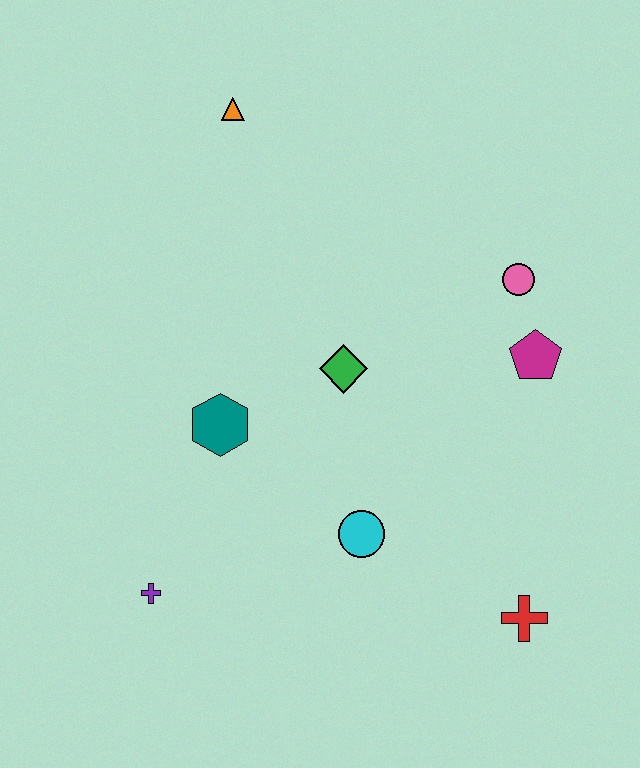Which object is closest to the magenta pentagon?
The pink circle is closest to the magenta pentagon.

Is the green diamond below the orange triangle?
Yes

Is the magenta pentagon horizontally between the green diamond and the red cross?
No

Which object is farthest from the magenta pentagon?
The purple cross is farthest from the magenta pentagon.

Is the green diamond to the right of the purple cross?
Yes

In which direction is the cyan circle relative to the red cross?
The cyan circle is to the left of the red cross.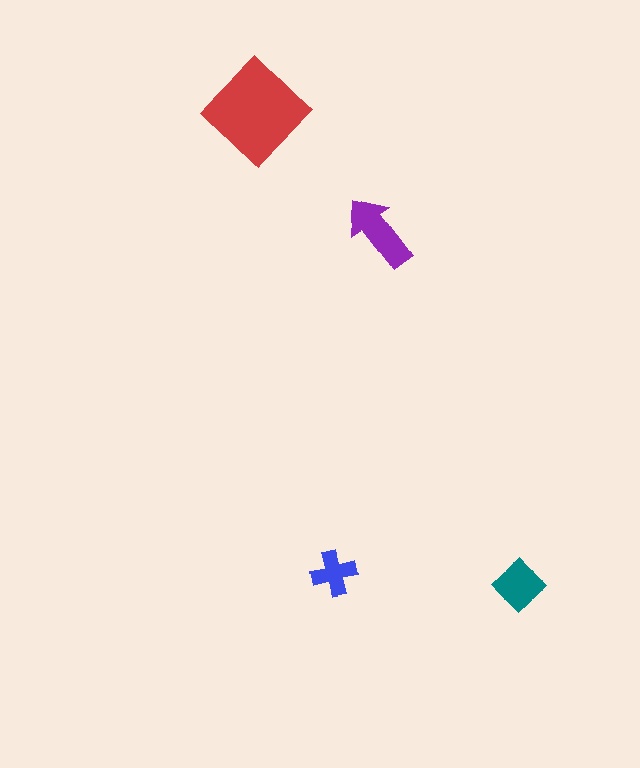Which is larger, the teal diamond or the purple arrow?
The purple arrow.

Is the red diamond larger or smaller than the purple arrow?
Larger.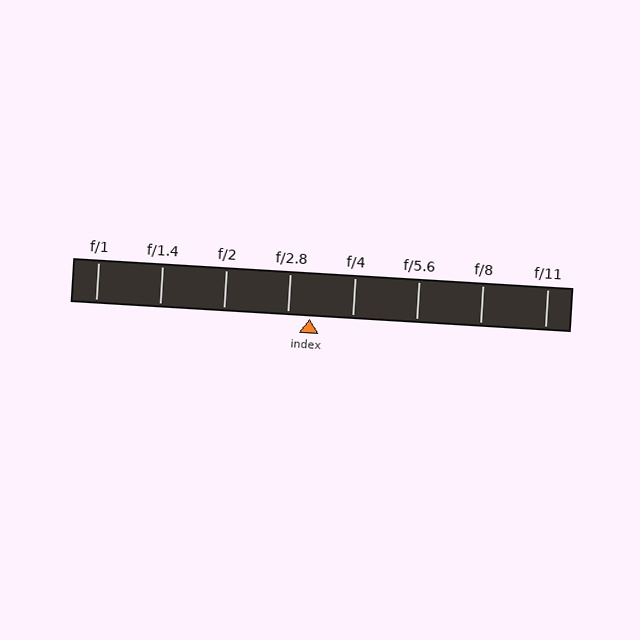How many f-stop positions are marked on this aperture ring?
There are 8 f-stop positions marked.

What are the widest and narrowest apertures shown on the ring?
The widest aperture shown is f/1 and the narrowest is f/11.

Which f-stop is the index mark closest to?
The index mark is closest to f/2.8.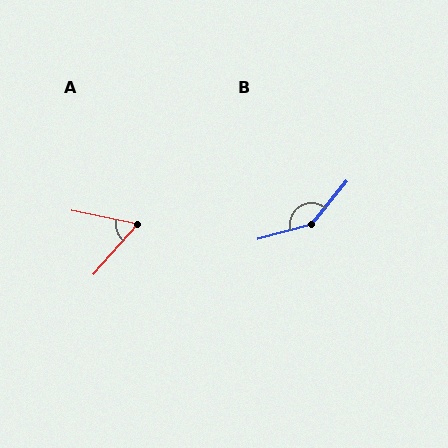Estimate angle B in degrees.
Approximately 144 degrees.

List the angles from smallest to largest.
A (60°), B (144°).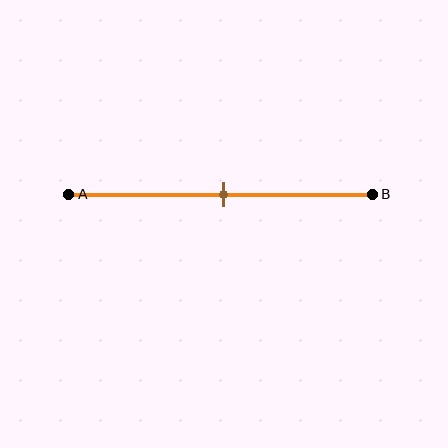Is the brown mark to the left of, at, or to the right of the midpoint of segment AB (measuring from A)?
The brown mark is approximately at the midpoint of segment AB.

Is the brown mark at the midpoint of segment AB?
Yes, the mark is approximately at the midpoint.